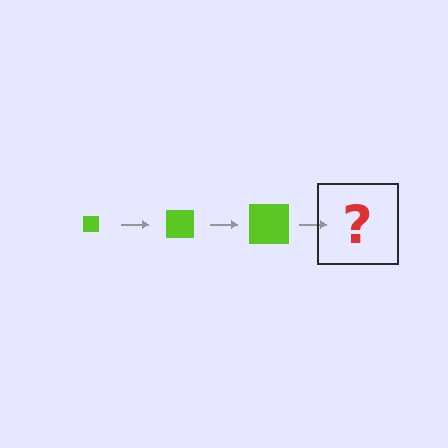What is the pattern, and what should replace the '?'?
The pattern is that the square gets progressively larger each step. The '?' should be a lime square, larger than the previous one.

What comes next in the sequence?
The next element should be a lime square, larger than the previous one.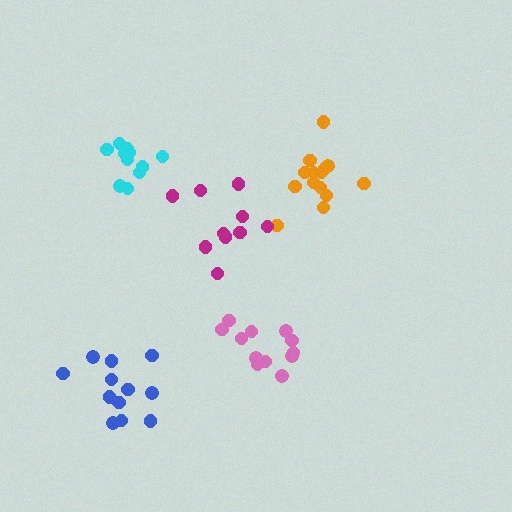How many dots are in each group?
Group 1: 14 dots, Group 2: 11 dots, Group 3: 10 dots, Group 4: 12 dots, Group 5: 12 dots (59 total).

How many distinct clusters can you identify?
There are 5 distinct clusters.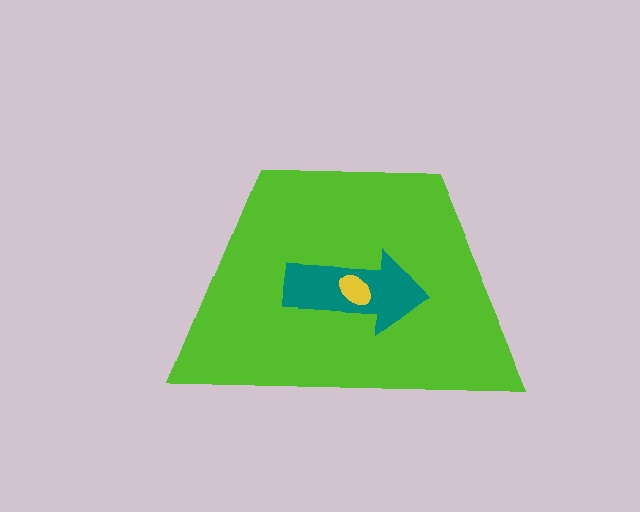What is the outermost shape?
The lime trapezoid.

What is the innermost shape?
The yellow ellipse.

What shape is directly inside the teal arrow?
The yellow ellipse.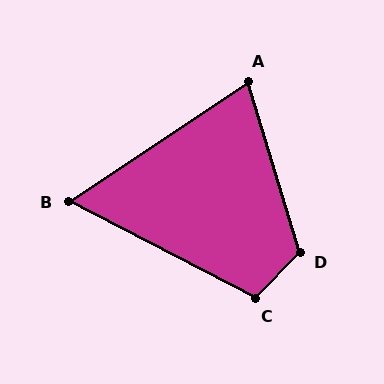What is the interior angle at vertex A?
Approximately 73 degrees (acute).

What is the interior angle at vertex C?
Approximately 107 degrees (obtuse).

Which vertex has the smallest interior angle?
B, at approximately 61 degrees.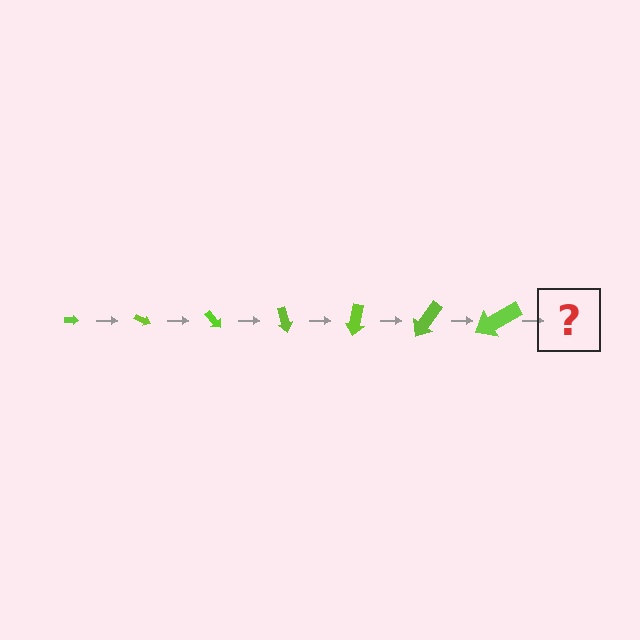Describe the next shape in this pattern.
It should be an arrow, larger than the previous one and rotated 175 degrees from the start.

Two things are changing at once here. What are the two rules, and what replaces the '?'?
The two rules are that the arrow grows larger each step and it rotates 25 degrees each step. The '?' should be an arrow, larger than the previous one and rotated 175 degrees from the start.